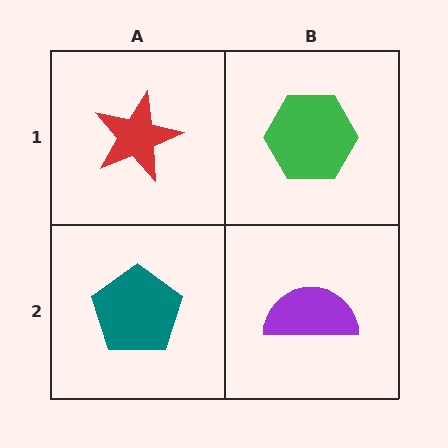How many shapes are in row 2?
2 shapes.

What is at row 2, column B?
A purple semicircle.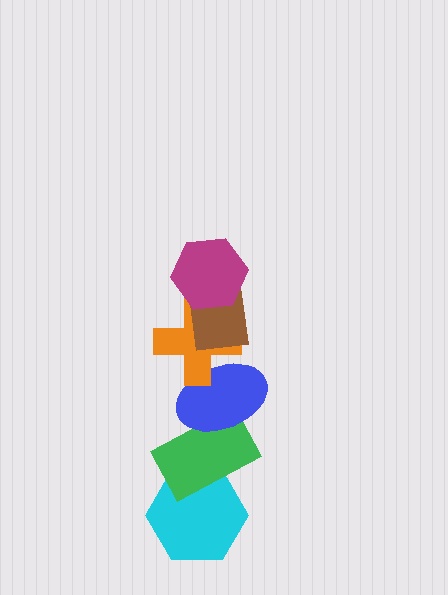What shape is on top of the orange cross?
The brown rectangle is on top of the orange cross.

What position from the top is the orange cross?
The orange cross is 3rd from the top.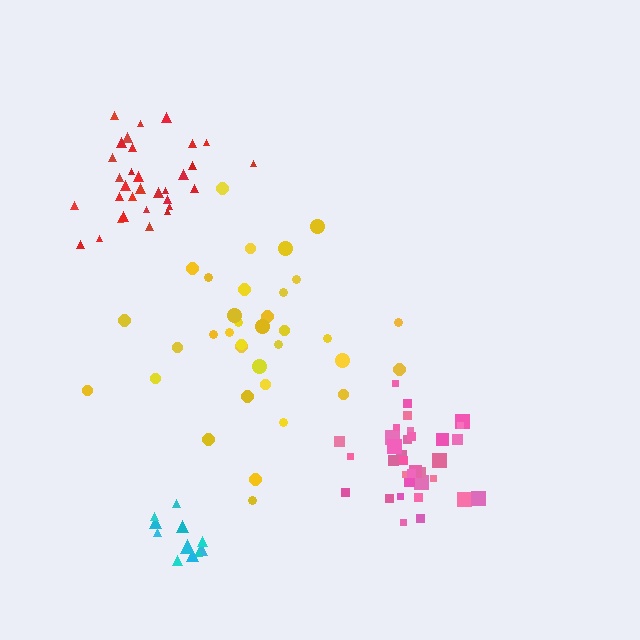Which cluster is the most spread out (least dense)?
Yellow.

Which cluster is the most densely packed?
Pink.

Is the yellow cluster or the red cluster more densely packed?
Red.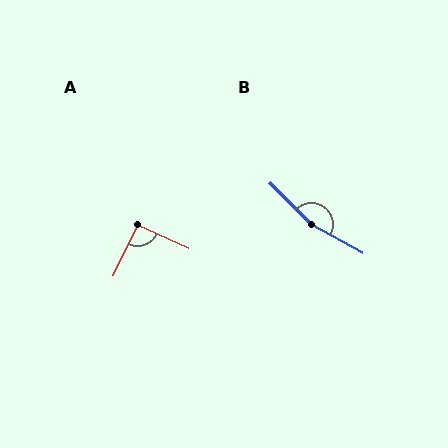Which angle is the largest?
B, at approximately 164 degrees.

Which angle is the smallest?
A, at approximately 91 degrees.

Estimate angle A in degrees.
Approximately 91 degrees.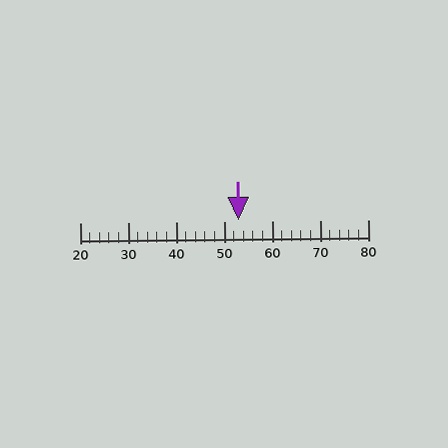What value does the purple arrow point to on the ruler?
The purple arrow points to approximately 53.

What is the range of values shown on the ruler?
The ruler shows values from 20 to 80.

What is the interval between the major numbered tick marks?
The major tick marks are spaced 10 units apart.